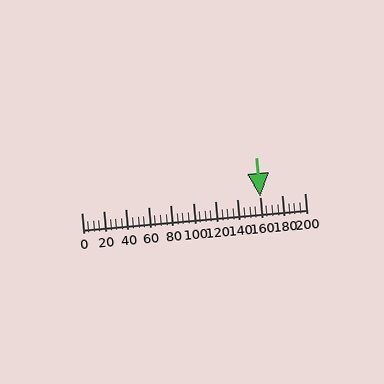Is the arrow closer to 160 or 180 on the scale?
The arrow is closer to 160.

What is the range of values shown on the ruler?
The ruler shows values from 0 to 200.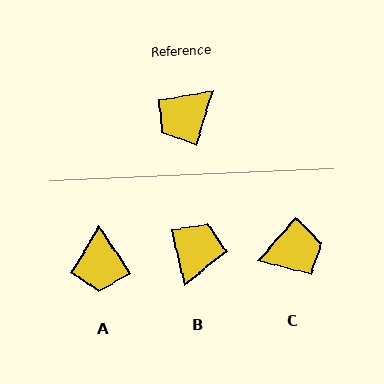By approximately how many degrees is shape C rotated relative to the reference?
Approximately 155 degrees counter-clockwise.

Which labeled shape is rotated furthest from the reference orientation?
C, about 155 degrees away.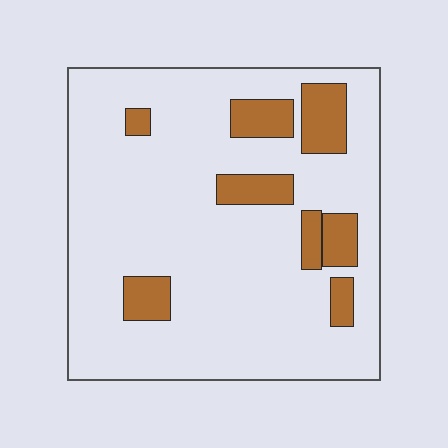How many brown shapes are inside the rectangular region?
8.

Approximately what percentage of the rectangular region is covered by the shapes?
Approximately 15%.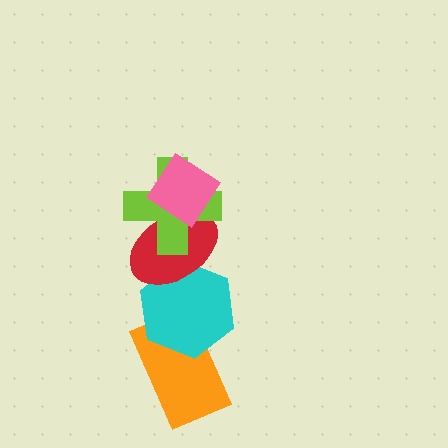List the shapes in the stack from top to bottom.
From top to bottom: the pink diamond, the lime cross, the red ellipse, the cyan hexagon, the orange rectangle.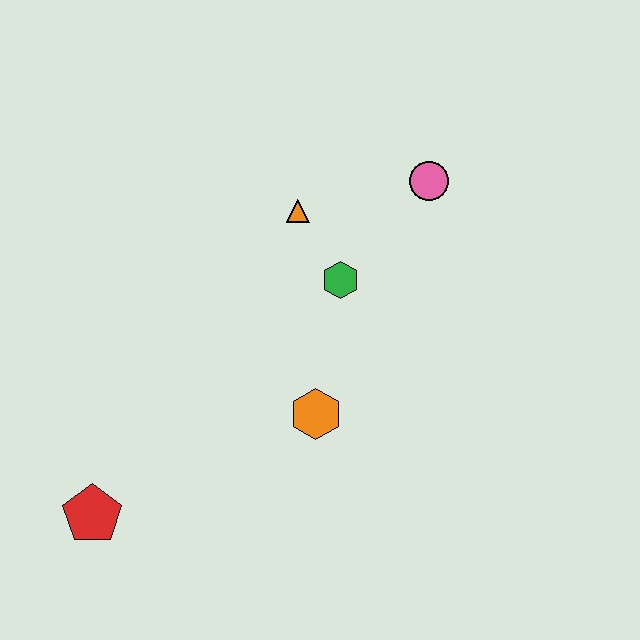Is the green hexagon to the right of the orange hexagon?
Yes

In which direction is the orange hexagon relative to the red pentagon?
The orange hexagon is to the right of the red pentagon.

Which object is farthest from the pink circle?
The red pentagon is farthest from the pink circle.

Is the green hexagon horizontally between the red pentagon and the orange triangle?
No